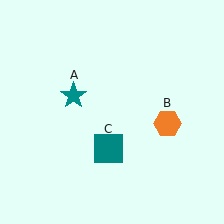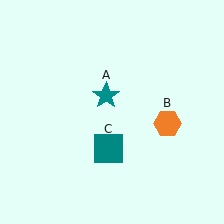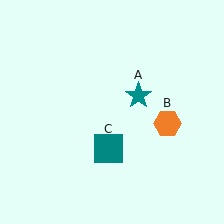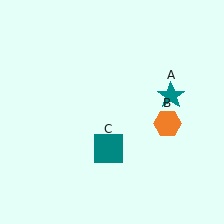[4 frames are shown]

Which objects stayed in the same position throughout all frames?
Orange hexagon (object B) and teal square (object C) remained stationary.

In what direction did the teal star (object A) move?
The teal star (object A) moved right.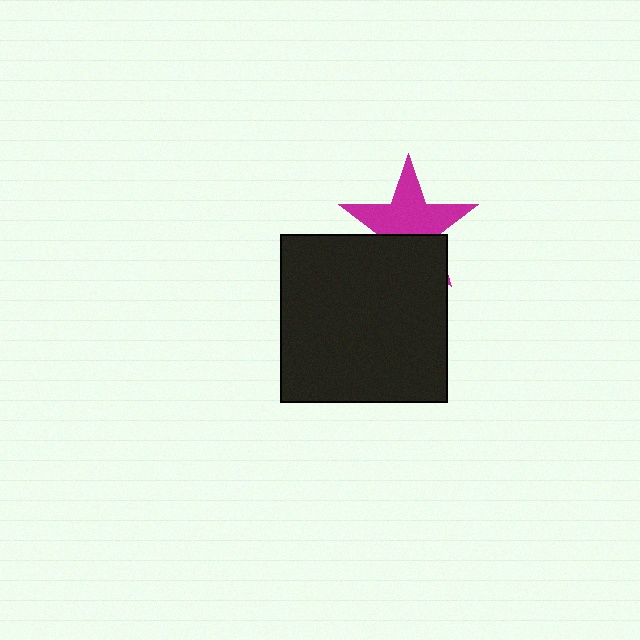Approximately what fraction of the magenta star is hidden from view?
Roughly 38% of the magenta star is hidden behind the black square.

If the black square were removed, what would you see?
You would see the complete magenta star.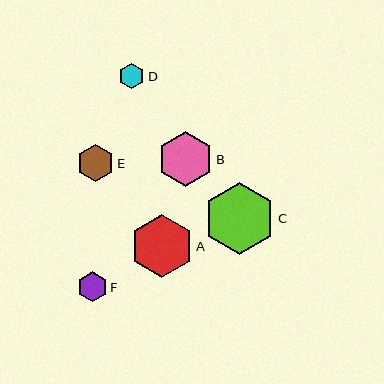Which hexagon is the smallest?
Hexagon D is the smallest with a size of approximately 26 pixels.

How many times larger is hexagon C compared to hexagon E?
Hexagon C is approximately 2.0 times the size of hexagon E.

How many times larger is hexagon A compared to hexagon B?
Hexagon A is approximately 1.1 times the size of hexagon B.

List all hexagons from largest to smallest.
From largest to smallest: C, A, B, E, F, D.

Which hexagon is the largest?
Hexagon C is the largest with a size of approximately 72 pixels.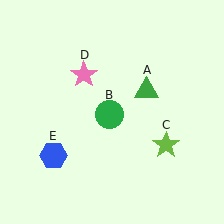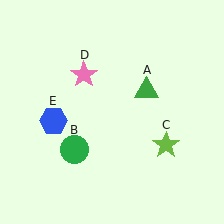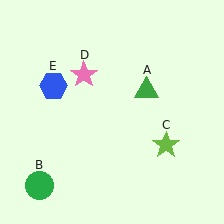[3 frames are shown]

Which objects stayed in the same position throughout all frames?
Green triangle (object A) and lime star (object C) and pink star (object D) remained stationary.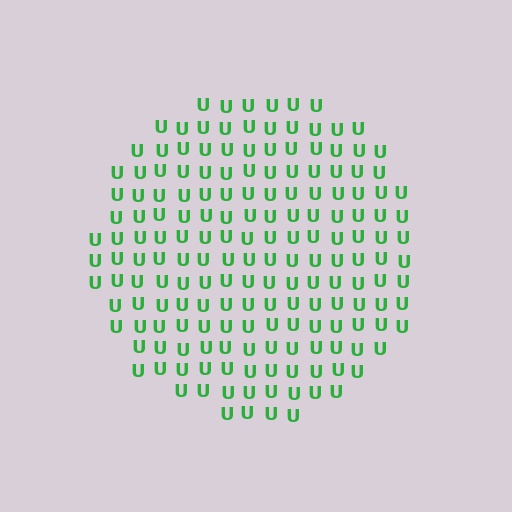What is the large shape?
The large shape is a circle.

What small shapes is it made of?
It is made of small letter U's.